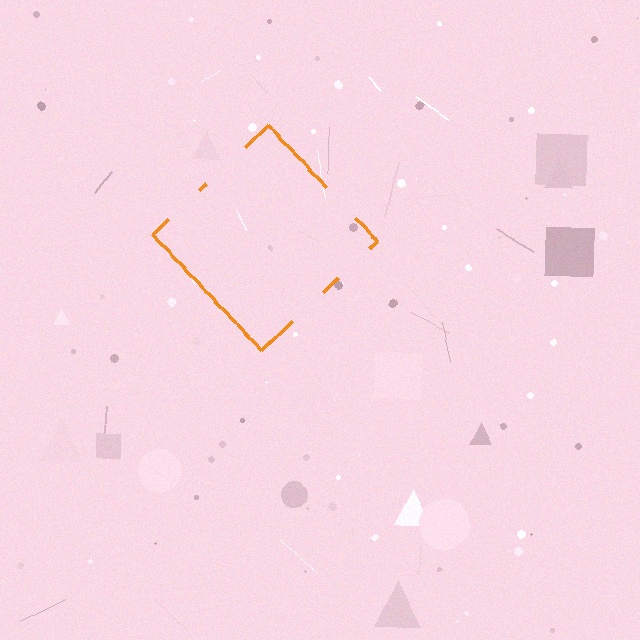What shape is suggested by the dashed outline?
The dashed outline suggests a diamond.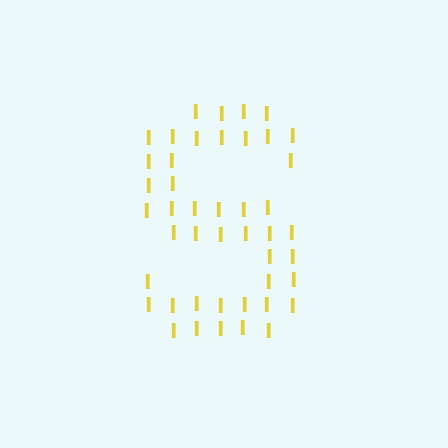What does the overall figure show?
The overall figure shows the letter S.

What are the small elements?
The small elements are letter I's.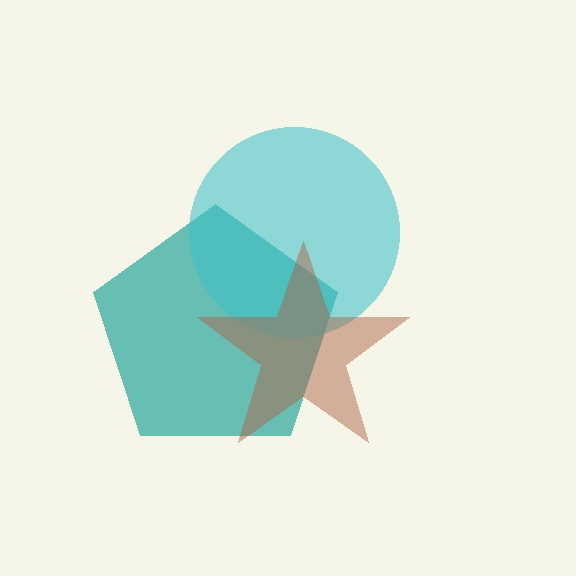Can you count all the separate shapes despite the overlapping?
Yes, there are 3 separate shapes.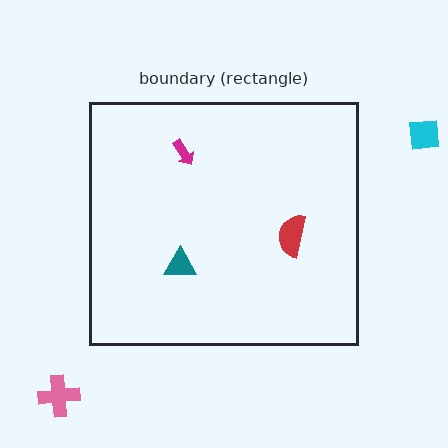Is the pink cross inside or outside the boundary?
Outside.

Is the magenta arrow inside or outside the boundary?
Inside.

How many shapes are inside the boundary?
3 inside, 2 outside.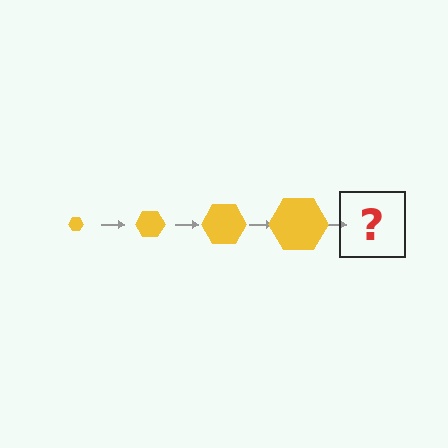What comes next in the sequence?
The next element should be a yellow hexagon, larger than the previous one.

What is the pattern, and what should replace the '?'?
The pattern is that the hexagon gets progressively larger each step. The '?' should be a yellow hexagon, larger than the previous one.